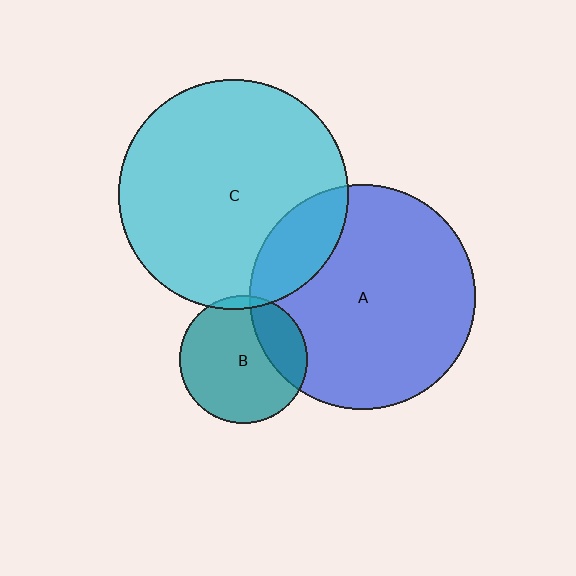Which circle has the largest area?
Circle C (cyan).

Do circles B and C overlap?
Yes.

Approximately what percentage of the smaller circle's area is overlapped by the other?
Approximately 5%.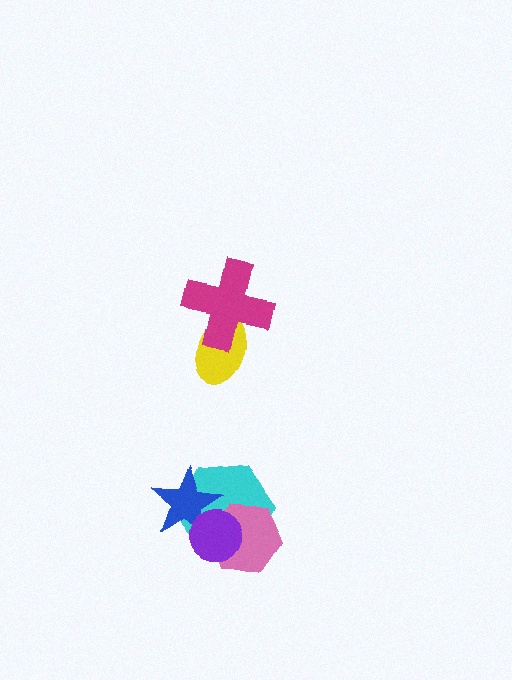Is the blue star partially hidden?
Yes, it is partially covered by another shape.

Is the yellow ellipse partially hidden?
Yes, it is partially covered by another shape.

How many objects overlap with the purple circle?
3 objects overlap with the purple circle.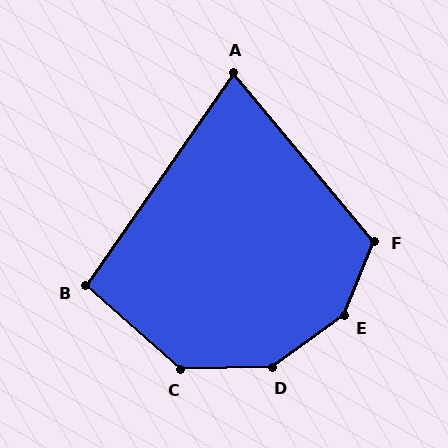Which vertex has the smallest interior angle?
A, at approximately 75 degrees.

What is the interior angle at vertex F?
Approximately 118 degrees (obtuse).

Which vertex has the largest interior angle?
E, at approximately 148 degrees.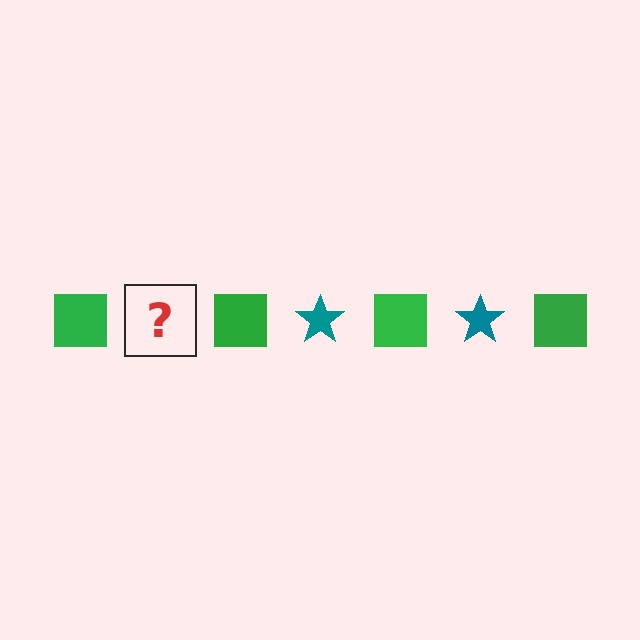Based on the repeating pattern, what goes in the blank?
The blank should be a teal star.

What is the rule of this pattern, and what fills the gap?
The rule is that the pattern alternates between green square and teal star. The gap should be filled with a teal star.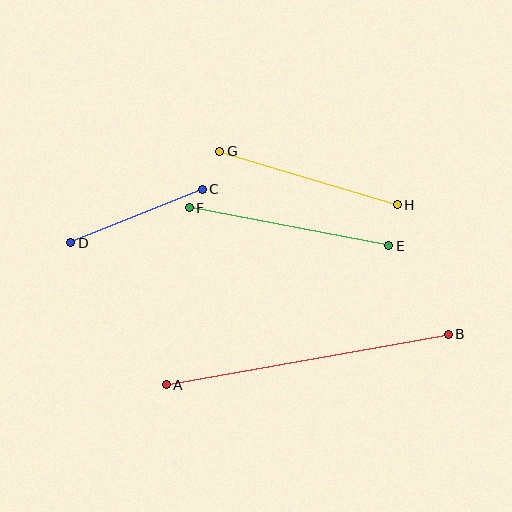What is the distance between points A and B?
The distance is approximately 287 pixels.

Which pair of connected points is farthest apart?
Points A and B are farthest apart.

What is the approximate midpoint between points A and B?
The midpoint is at approximately (307, 360) pixels.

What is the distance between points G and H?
The distance is approximately 186 pixels.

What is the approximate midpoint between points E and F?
The midpoint is at approximately (289, 227) pixels.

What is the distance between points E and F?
The distance is approximately 203 pixels.